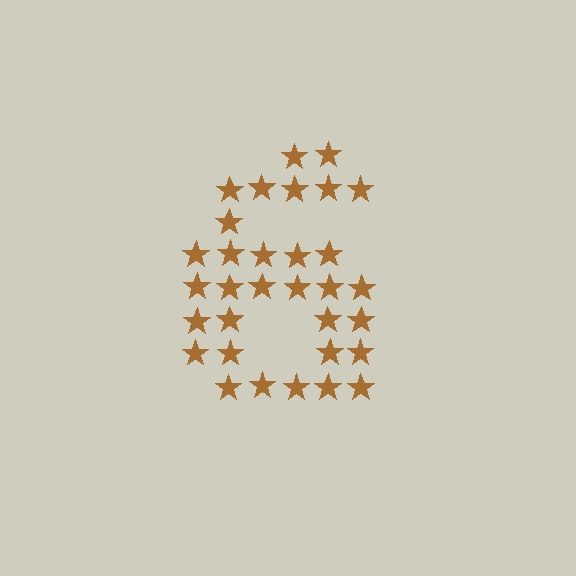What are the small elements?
The small elements are stars.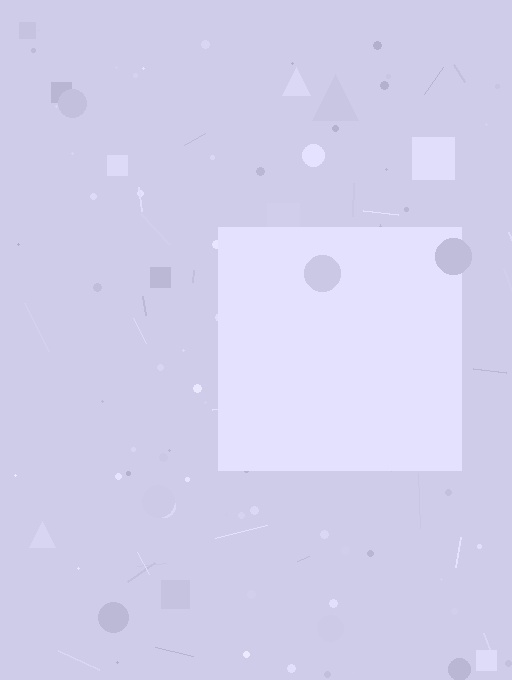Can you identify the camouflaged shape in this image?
The camouflaged shape is a square.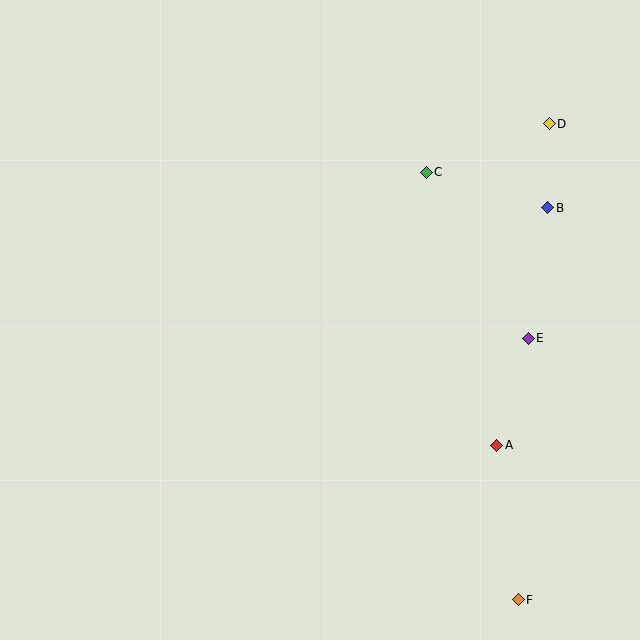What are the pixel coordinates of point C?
Point C is at (426, 172).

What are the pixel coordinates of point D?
Point D is at (549, 124).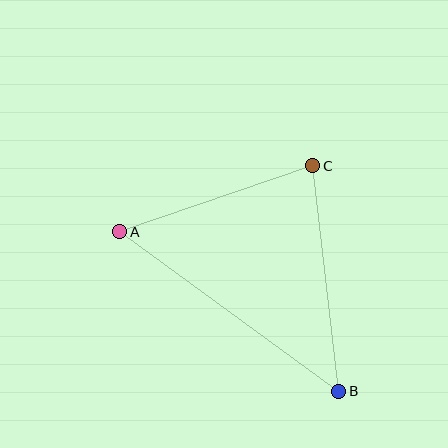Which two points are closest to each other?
Points A and C are closest to each other.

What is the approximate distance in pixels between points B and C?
The distance between B and C is approximately 227 pixels.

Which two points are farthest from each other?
Points A and B are farthest from each other.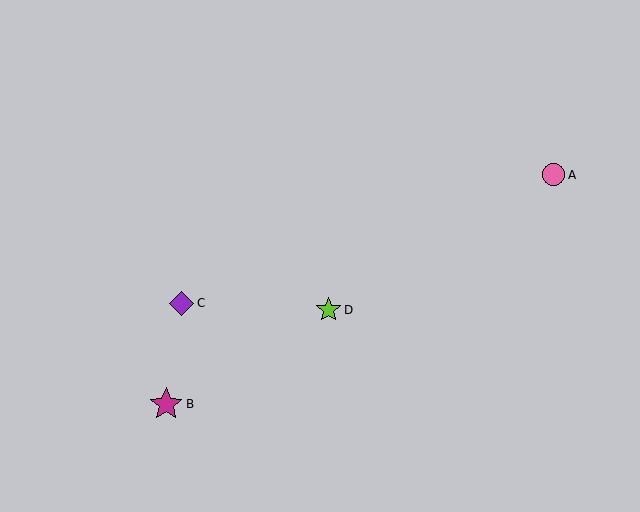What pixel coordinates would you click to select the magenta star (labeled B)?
Click at (166, 404) to select the magenta star B.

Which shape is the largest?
The magenta star (labeled B) is the largest.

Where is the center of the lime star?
The center of the lime star is at (329, 310).